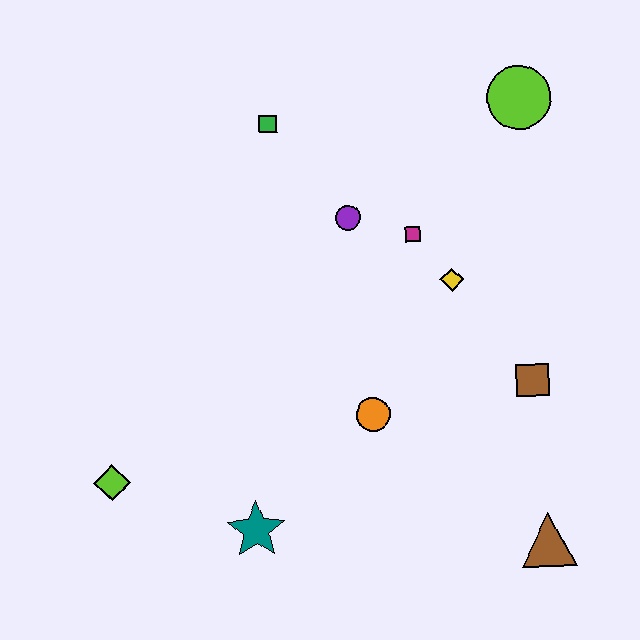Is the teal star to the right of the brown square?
No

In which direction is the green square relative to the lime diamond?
The green square is above the lime diamond.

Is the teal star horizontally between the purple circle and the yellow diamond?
No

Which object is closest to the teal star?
The lime diamond is closest to the teal star.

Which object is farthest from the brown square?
The lime diamond is farthest from the brown square.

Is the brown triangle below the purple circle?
Yes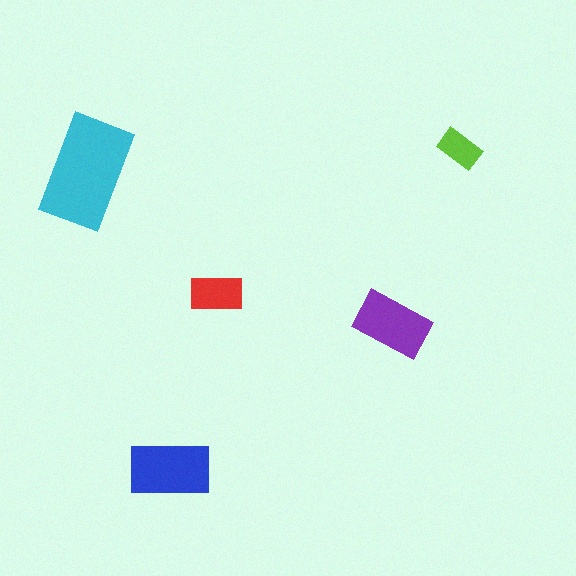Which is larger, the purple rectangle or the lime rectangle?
The purple one.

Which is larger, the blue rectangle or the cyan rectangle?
The cyan one.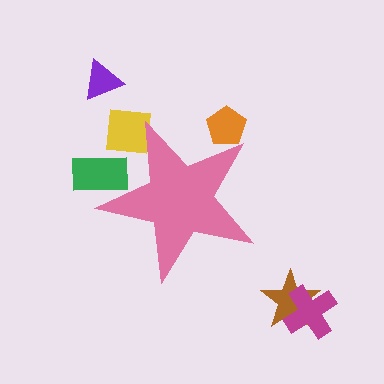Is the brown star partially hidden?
No, the brown star is fully visible.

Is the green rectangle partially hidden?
Yes, the green rectangle is partially hidden behind the pink star.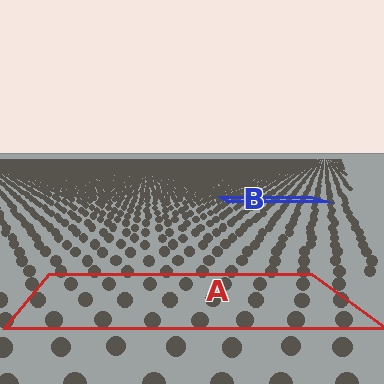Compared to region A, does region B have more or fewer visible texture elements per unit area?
Region B has more texture elements per unit area — they are packed more densely because it is farther away.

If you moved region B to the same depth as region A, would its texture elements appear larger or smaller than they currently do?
They would appear larger. At a closer depth, the same texture elements are projected at a bigger on-screen size.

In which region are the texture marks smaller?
The texture marks are smaller in region B, because it is farther away.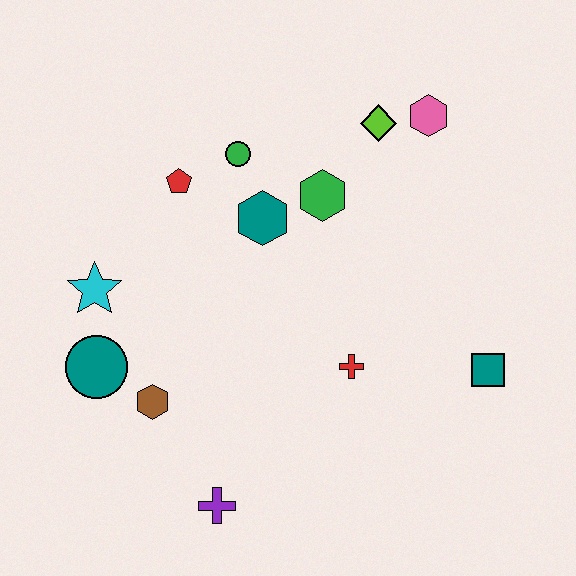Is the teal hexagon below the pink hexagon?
Yes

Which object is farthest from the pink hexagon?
The purple cross is farthest from the pink hexagon.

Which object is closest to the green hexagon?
The teal hexagon is closest to the green hexagon.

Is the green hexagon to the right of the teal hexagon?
Yes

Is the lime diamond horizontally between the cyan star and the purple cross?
No